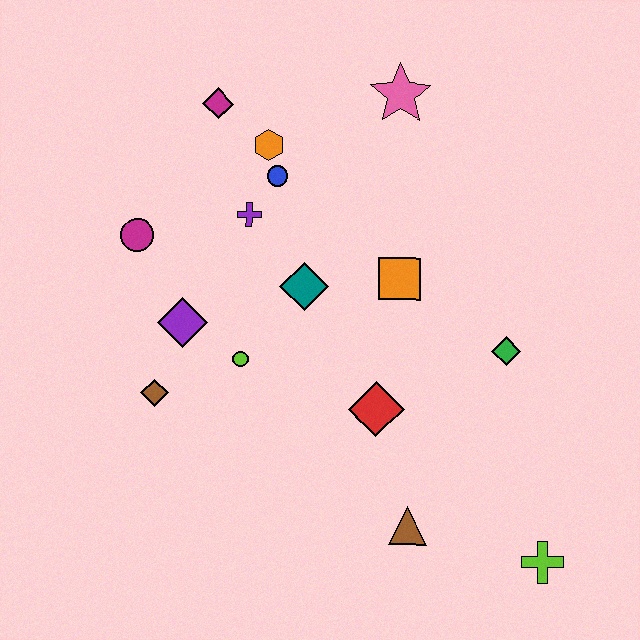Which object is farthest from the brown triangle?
The magenta diamond is farthest from the brown triangle.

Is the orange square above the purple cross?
No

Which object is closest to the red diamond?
The brown triangle is closest to the red diamond.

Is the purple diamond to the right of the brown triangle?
No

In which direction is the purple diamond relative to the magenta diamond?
The purple diamond is below the magenta diamond.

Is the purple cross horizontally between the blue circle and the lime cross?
No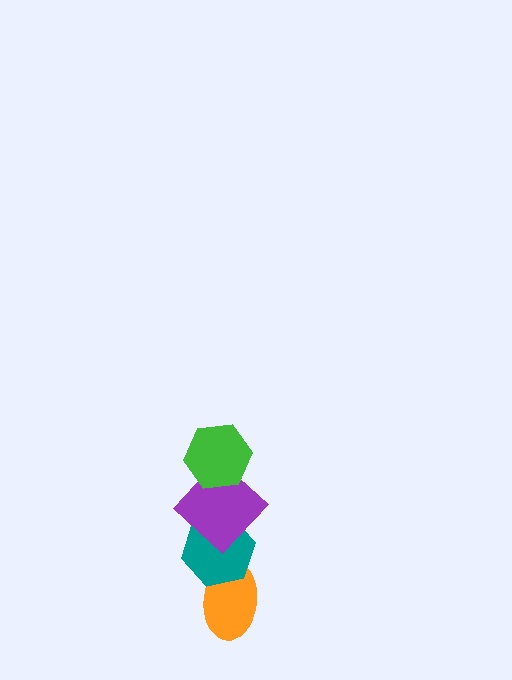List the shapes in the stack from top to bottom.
From top to bottom: the green hexagon, the purple diamond, the teal hexagon, the orange ellipse.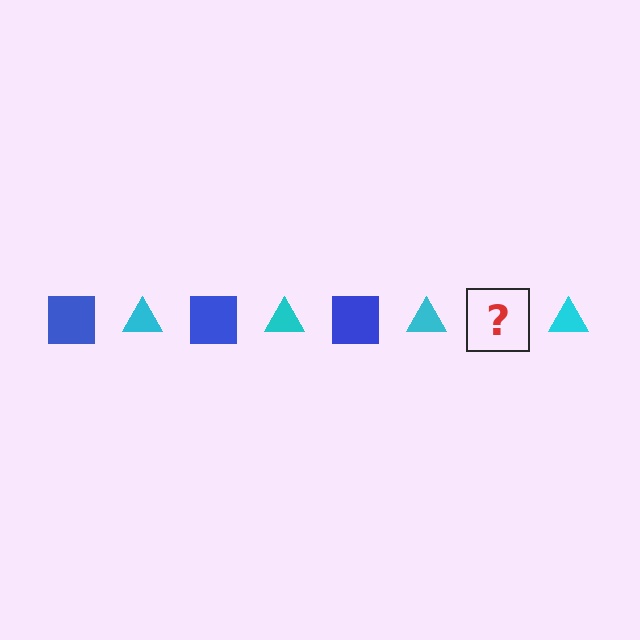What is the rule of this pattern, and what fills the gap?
The rule is that the pattern alternates between blue square and cyan triangle. The gap should be filled with a blue square.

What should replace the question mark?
The question mark should be replaced with a blue square.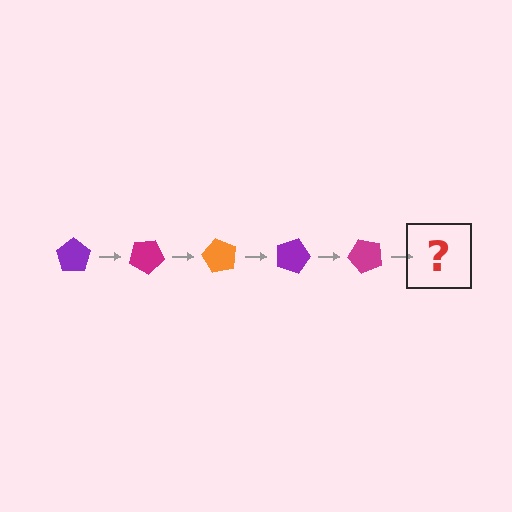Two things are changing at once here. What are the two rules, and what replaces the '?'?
The two rules are that it rotates 30 degrees each step and the color cycles through purple, magenta, and orange. The '?' should be an orange pentagon, rotated 150 degrees from the start.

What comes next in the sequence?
The next element should be an orange pentagon, rotated 150 degrees from the start.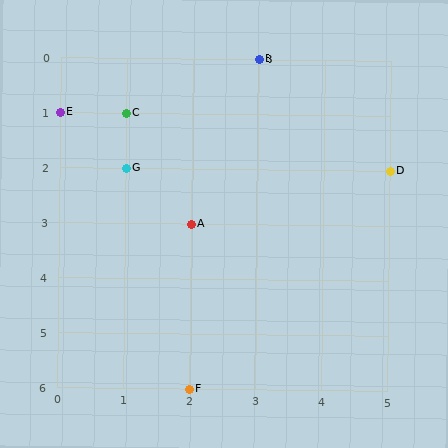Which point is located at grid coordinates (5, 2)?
Point D is at (5, 2).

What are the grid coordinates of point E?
Point E is at grid coordinates (0, 1).